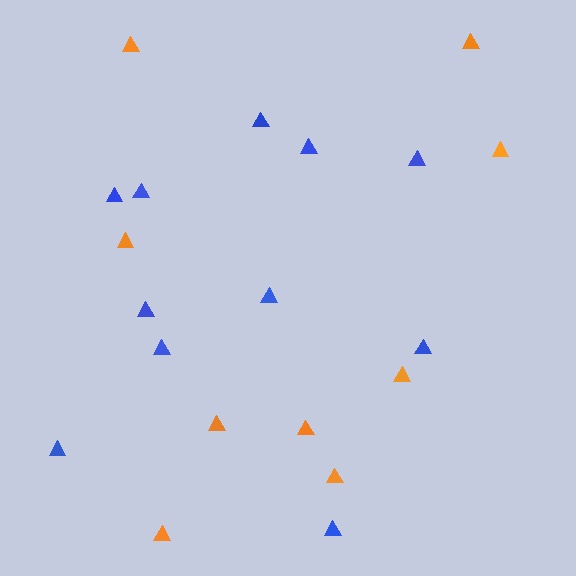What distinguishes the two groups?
There are 2 groups: one group of orange triangles (9) and one group of blue triangles (11).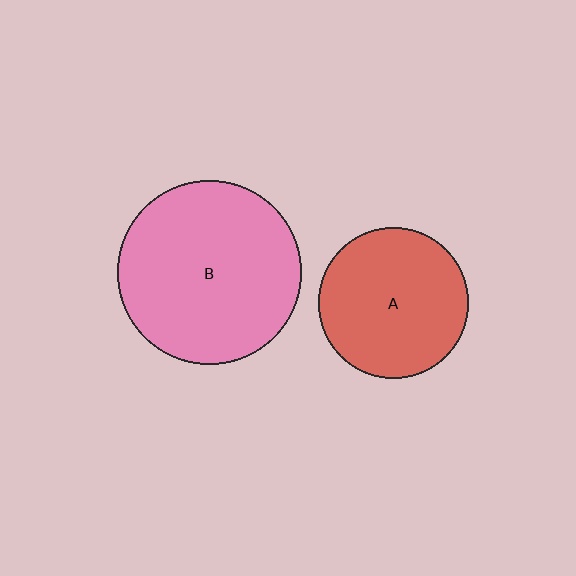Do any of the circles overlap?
No, none of the circles overlap.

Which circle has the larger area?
Circle B (pink).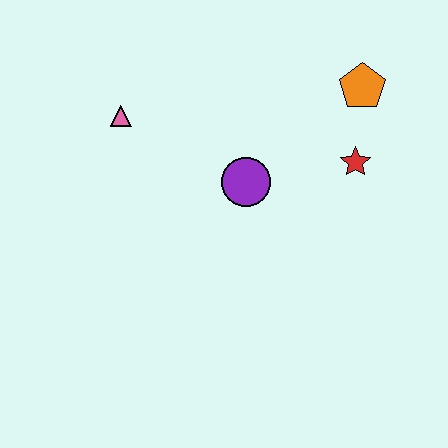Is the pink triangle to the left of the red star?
Yes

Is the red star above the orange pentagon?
No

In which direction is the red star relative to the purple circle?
The red star is to the right of the purple circle.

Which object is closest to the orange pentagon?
The red star is closest to the orange pentagon.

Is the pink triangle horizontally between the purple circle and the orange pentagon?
No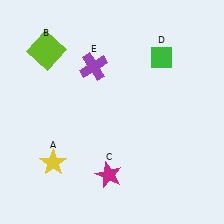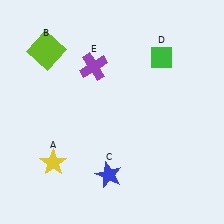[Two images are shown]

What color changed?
The star (C) changed from magenta in Image 1 to blue in Image 2.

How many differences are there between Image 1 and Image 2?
There is 1 difference between the two images.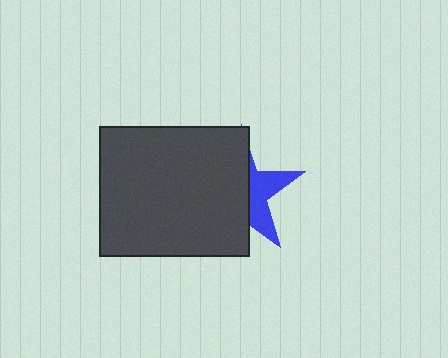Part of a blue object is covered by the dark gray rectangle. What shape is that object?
It is a star.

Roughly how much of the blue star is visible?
A small part of it is visible (roughly 36%).